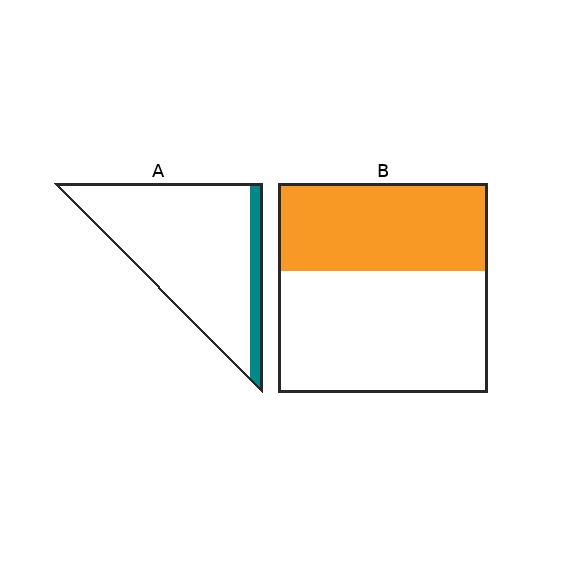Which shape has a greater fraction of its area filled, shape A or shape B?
Shape B.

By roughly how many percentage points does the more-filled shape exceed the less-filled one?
By roughly 30 percentage points (B over A).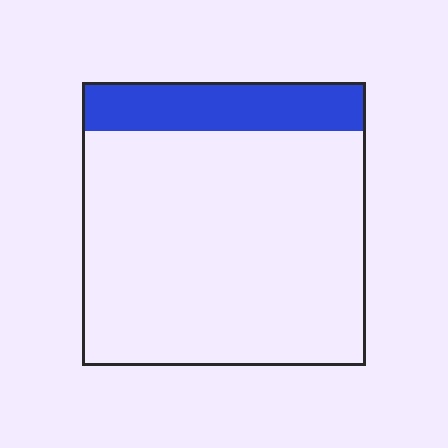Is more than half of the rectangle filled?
No.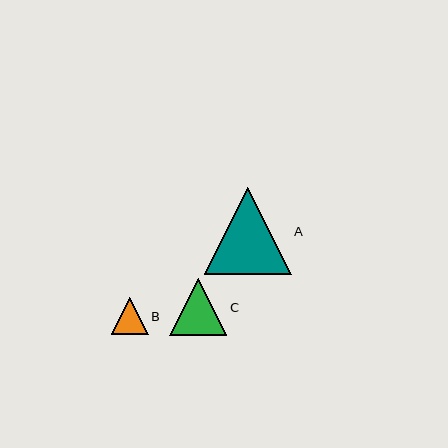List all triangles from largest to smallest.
From largest to smallest: A, C, B.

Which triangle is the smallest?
Triangle B is the smallest with a size of approximately 37 pixels.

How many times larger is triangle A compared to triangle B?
Triangle A is approximately 2.3 times the size of triangle B.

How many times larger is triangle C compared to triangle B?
Triangle C is approximately 1.5 times the size of triangle B.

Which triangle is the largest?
Triangle A is the largest with a size of approximately 86 pixels.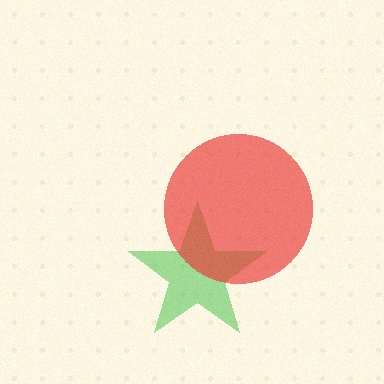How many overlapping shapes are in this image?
There are 2 overlapping shapes in the image.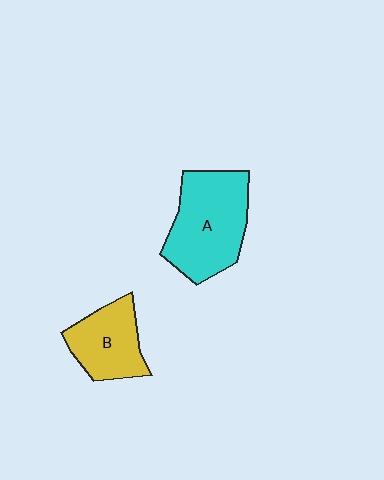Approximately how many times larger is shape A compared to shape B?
Approximately 1.5 times.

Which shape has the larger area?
Shape A (cyan).